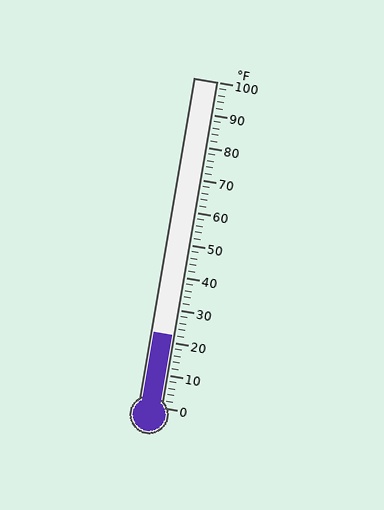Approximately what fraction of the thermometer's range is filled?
The thermometer is filled to approximately 20% of its range.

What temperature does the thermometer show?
The thermometer shows approximately 22°F.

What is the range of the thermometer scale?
The thermometer scale ranges from 0°F to 100°F.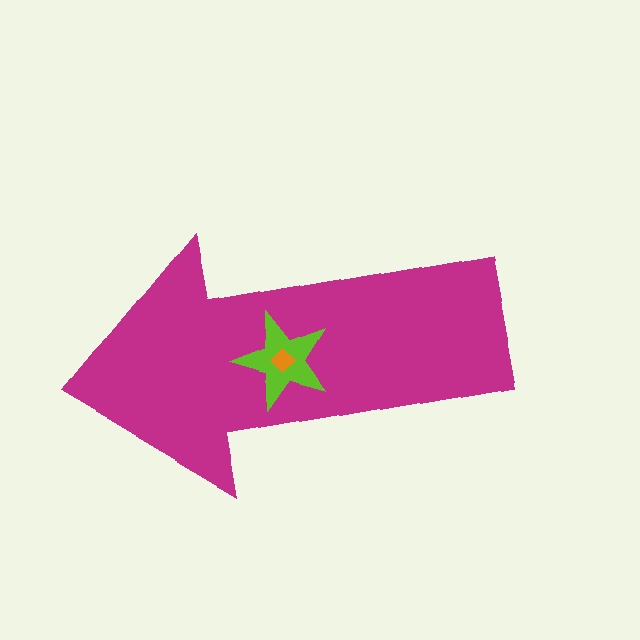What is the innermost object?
The orange diamond.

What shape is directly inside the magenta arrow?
The lime star.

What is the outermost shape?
The magenta arrow.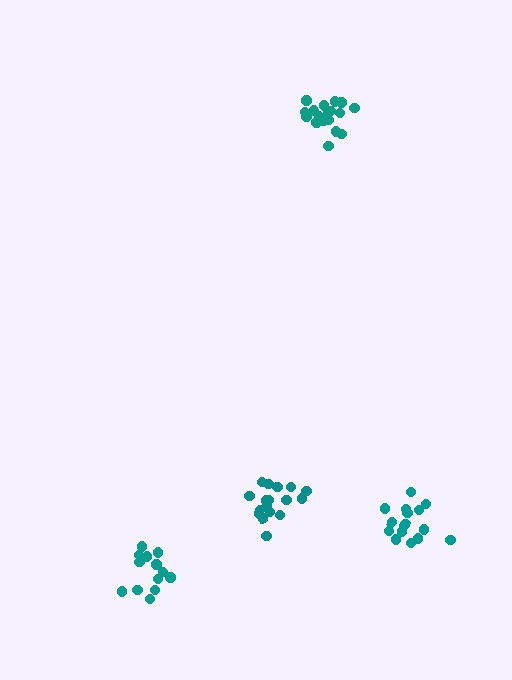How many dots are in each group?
Group 1: 18 dots, Group 2: 13 dots, Group 3: 17 dots, Group 4: 16 dots (64 total).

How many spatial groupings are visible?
There are 4 spatial groupings.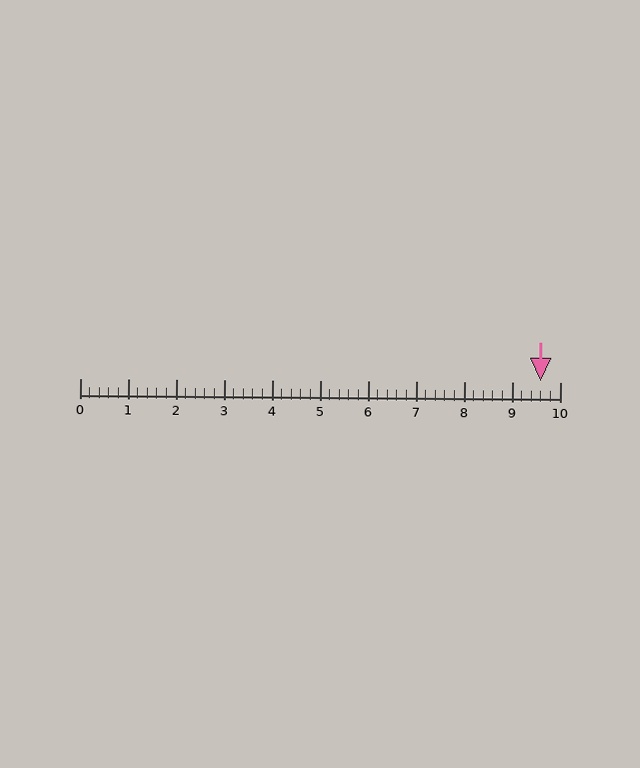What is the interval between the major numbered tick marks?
The major tick marks are spaced 1 units apart.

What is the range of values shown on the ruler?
The ruler shows values from 0 to 10.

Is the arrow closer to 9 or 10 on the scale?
The arrow is closer to 10.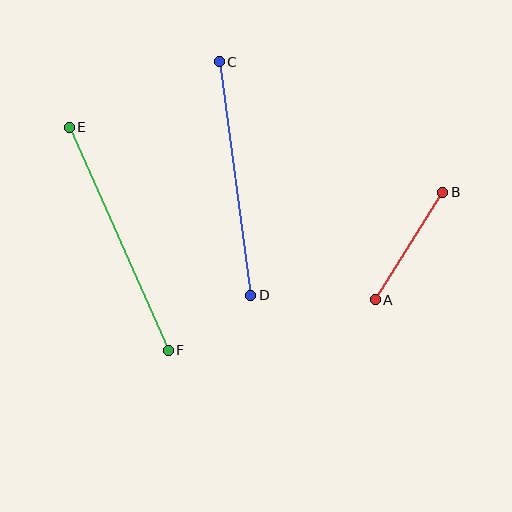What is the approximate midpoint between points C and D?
The midpoint is at approximately (235, 179) pixels.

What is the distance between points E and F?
The distance is approximately 244 pixels.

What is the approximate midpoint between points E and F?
The midpoint is at approximately (119, 239) pixels.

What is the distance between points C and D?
The distance is approximately 236 pixels.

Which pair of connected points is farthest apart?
Points E and F are farthest apart.